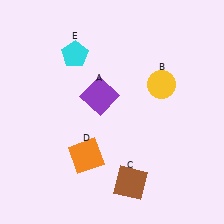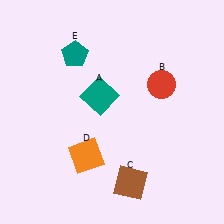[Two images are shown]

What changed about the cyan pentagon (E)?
In Image 1, E is cyan. In Image 2, it changed to teal.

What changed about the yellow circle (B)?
In Image 1, B is yellow. In Image 2, it changed to red.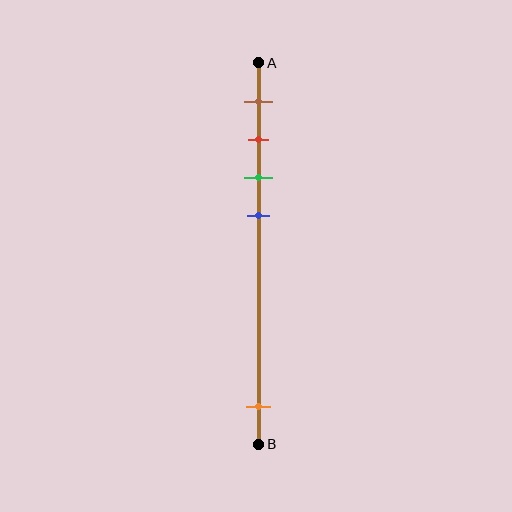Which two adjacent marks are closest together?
The red and green marks are the closest adjacent pair.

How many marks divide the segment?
There are 5 marks dividing the segment.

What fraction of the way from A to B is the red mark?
The red mark is approximately 20% (0.2) of the way from A to B.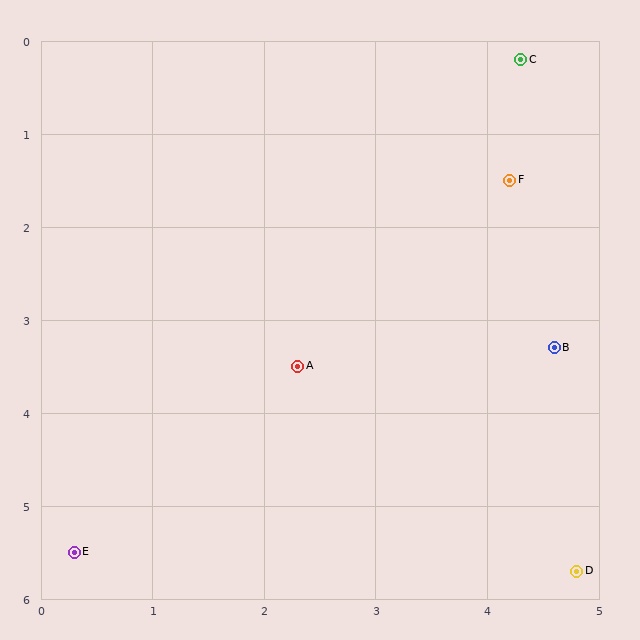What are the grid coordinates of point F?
Point F is at approximately (4.2, 1.5).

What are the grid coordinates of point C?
Point C is at approximately (4.3, 0.2).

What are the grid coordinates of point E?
Point E is at approximately (0.3, 5.5).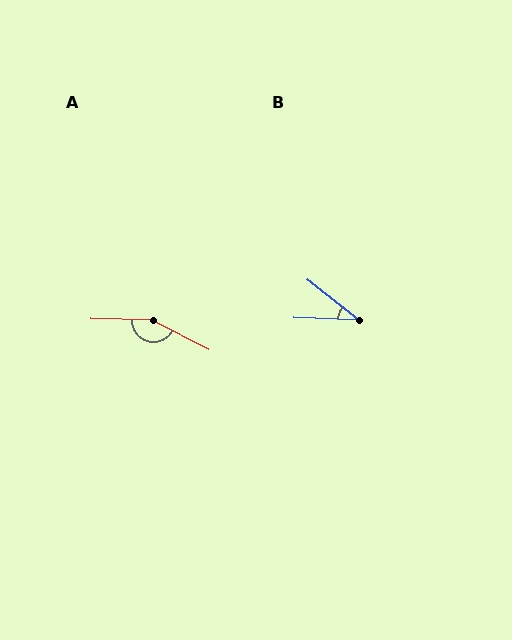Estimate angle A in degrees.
Approximately 155 degrees.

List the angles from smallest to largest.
B (36°), A (155°).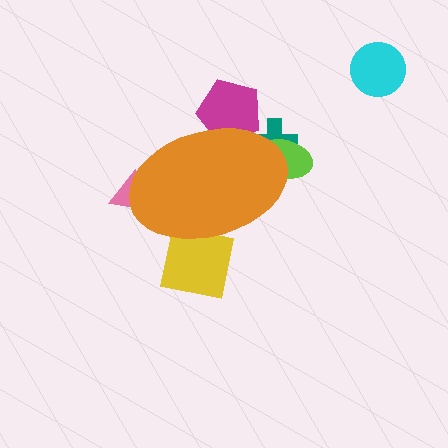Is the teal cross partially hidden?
Yes, the teal cross is partially hidden behind the orange ellipse.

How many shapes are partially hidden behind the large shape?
5 shapes are partially hidden.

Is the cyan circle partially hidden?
No, the cyan circle is fully visible.